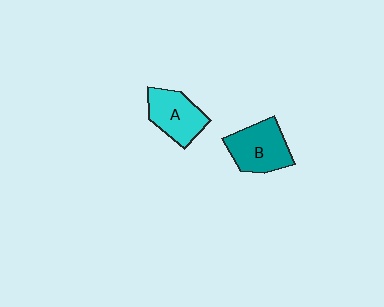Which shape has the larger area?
Shape B (teal).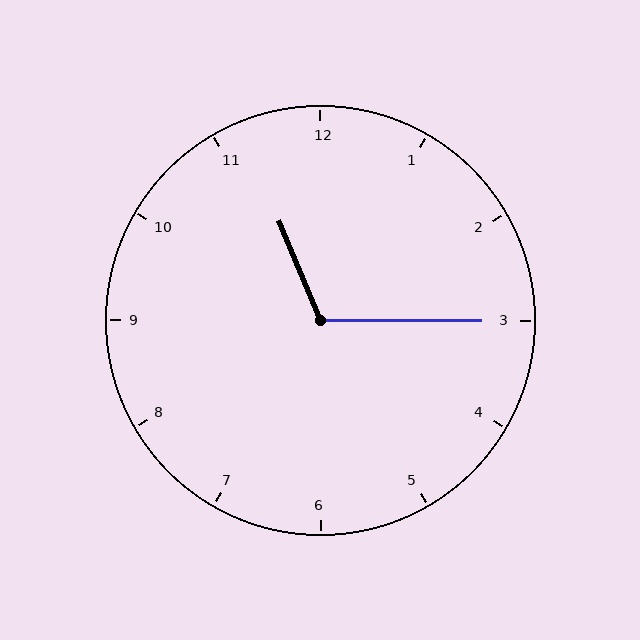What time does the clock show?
11:15.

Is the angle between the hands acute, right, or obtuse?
It is obtuse.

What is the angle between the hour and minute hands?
Approximately 112 degrees.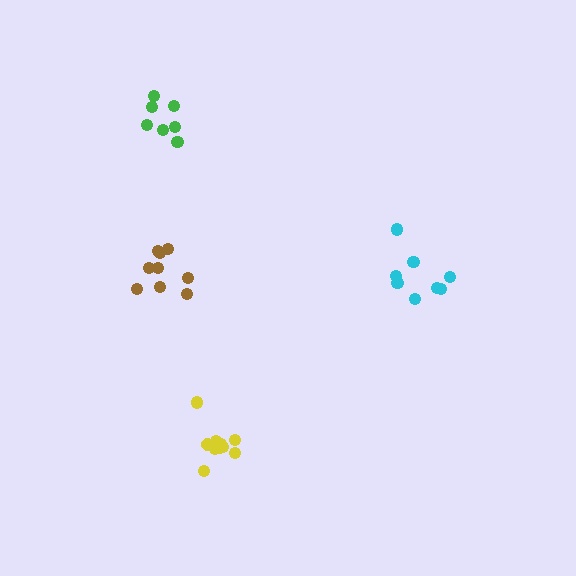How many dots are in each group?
Group 1: 9 dots, Group 2: 8 dots, Group 3: 11 dots, Group 4: 7 dots (35 total).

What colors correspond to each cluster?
The clusters are colored: brown, cyan, yellow, green.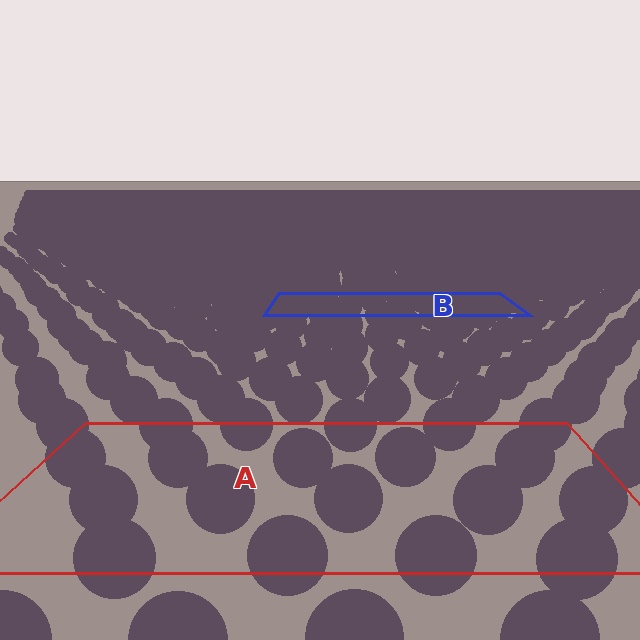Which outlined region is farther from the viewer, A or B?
Region B is farther from the viewer — the texture elements inside it appear smaller and more densely packed.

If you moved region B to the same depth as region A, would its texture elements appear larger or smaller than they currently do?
They would appear larger. At a closer depth, the same texture elements are projected at a bigger on-screen size.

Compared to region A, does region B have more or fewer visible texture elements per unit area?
Region B has more texture elements per unit area — they are packed more densely because it is farther away.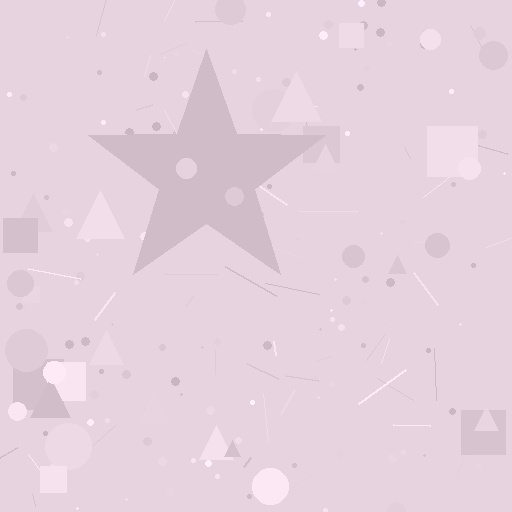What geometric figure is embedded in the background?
A star is embedded in the background.